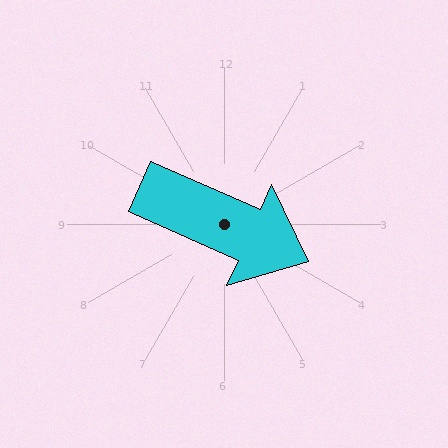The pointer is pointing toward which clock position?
Roughly 4 o'clock.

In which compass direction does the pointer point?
Southeast.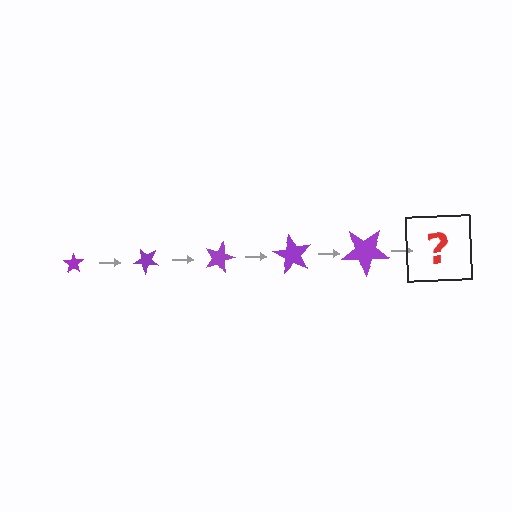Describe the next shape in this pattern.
It should be a star, larger than the previous one and rotated 225 degrees from the start.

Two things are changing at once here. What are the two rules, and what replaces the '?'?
The two rules are that the star grows larger each step and it rotates 45 degrees each step. The '?' should be a star, larger than the previous one and rotated 225 degrees from the start.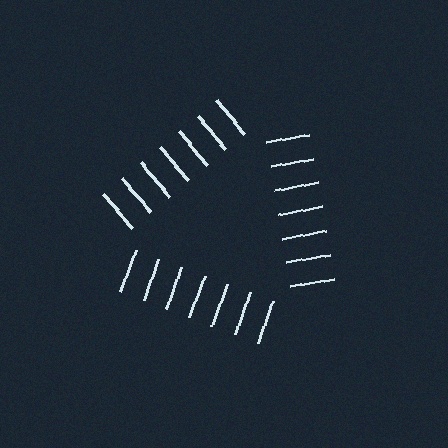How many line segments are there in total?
21 — 7 along each of the 3 edges.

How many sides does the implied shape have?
3 sides — the line-ends trace a triangle.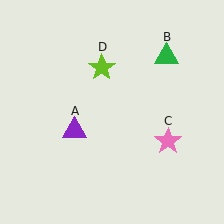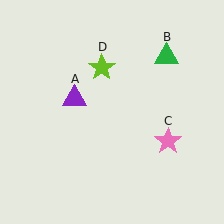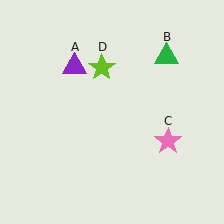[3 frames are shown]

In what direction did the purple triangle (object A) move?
The purple triangle (object A) moved up.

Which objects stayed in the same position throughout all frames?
Green triangle (object B) and pink star (object C) and lime star (object D) remained stationary.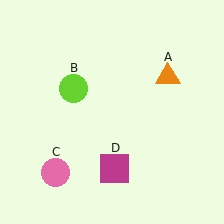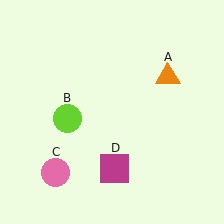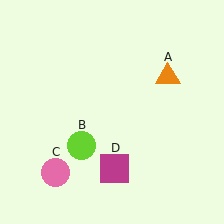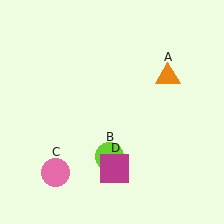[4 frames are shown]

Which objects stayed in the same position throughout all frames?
Orange triangle (object A) and pink circle (object C) and magenta square (object D) remained stationary.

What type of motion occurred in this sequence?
The lime circle (object B) rotated counterclockwise around the center of the scene.